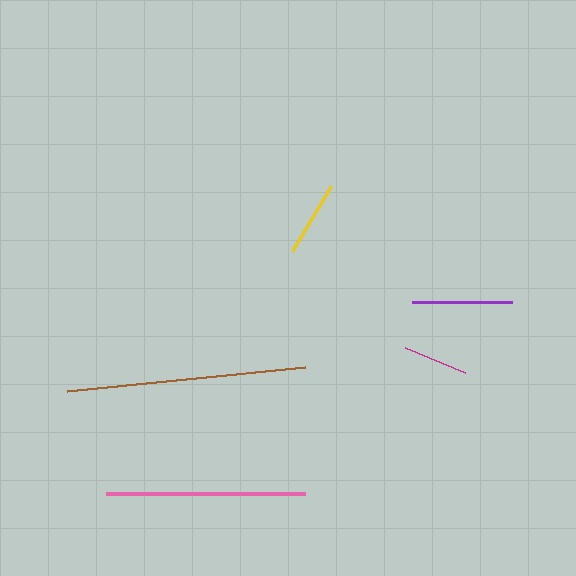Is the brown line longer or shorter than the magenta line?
The brown line is longer than the magenta line.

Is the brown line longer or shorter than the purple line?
The brown line is longer than the purple line.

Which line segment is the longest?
The brown line is the longest at approximately 239 pixels.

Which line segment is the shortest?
The magenta line is the shortest at approximately 65 pixels.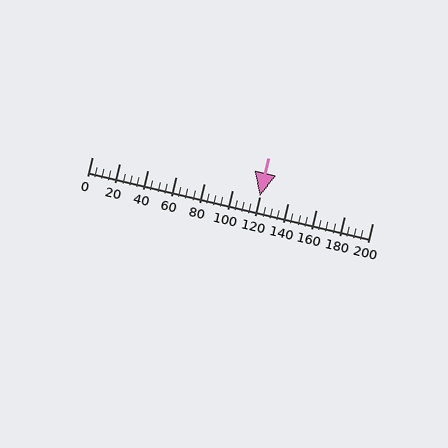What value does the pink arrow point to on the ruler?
The pink arrow points to approximately 120.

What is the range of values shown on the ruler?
The ruler shows values from 0 to 200.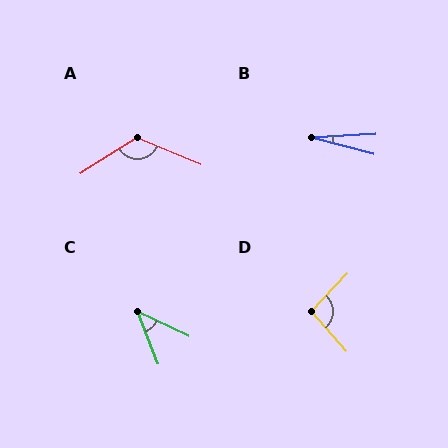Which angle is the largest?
A, at approximately 125 degrees.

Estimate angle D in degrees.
Approximately 95 degrees.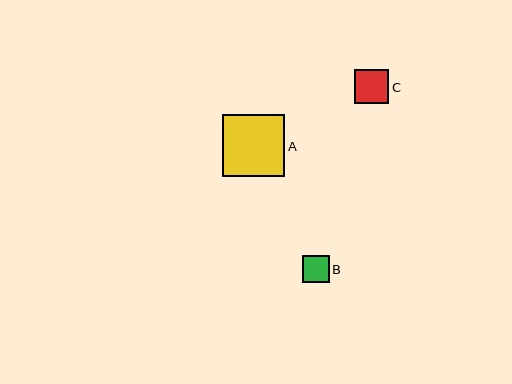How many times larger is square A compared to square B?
Square A is approximately 2.3 times the size of square B.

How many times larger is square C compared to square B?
Square C is approximately 1.3 times the size of square B.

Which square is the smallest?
Square B is the smallest with a size of approximately 27 pixels.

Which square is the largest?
Square A is the largest with a size of approximately 62 pixels.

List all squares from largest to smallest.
From largest to smallest: A, C, B.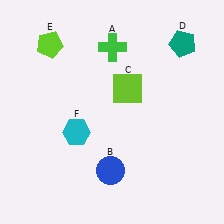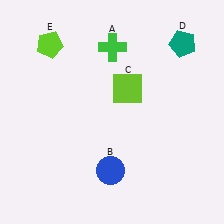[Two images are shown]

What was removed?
The cyan hexagon (F) was removed in Image 2.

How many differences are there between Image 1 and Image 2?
There is 1 difference between the two images.